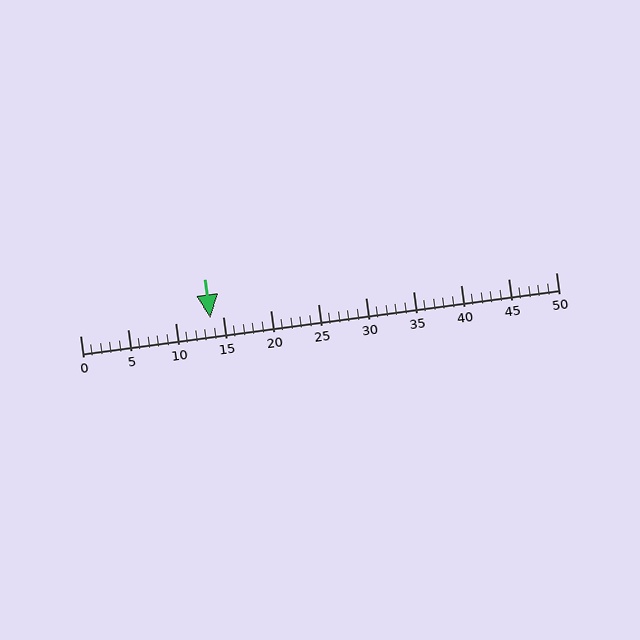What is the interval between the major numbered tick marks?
The major tick marks are spaced 5 units apart.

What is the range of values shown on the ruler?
The ruler shows values from 0 to 50.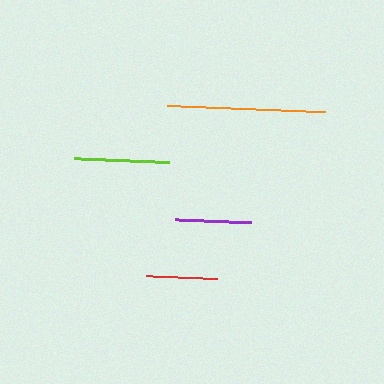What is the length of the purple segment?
The purple segment is approximately 76 pixels long.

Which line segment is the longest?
The orange line is the longest at approximately 158 pixels.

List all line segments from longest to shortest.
From longest to shortest: orange, lime, purple, red.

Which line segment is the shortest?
The red line is the shortest at approximately 70 pixels.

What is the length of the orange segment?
The orange segment is approximately 158 pixels long.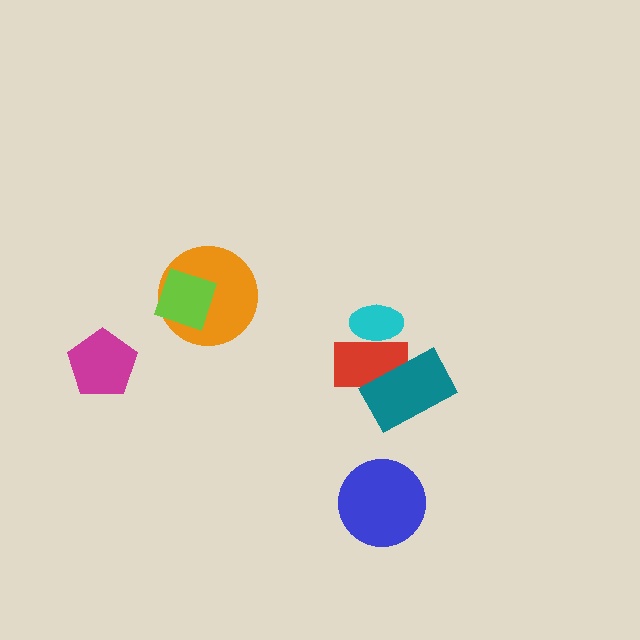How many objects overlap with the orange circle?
1 object overlaps with the orange circle.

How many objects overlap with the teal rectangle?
1 object overlaps with the teal rectangle.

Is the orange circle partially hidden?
Yes, it is partially covered by another shape.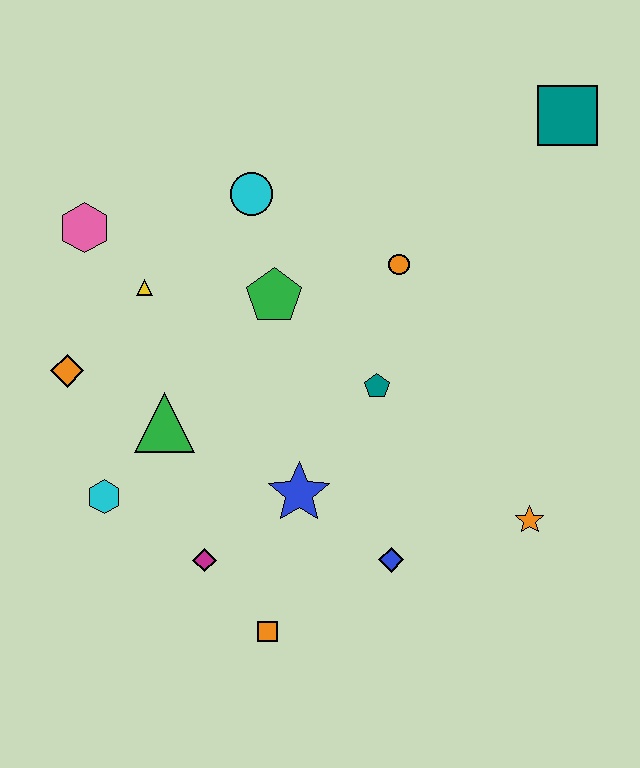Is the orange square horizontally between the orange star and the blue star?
No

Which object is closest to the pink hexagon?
The yellow triangle is closest to the pink hexagon.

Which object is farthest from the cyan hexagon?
The teal square is farthest from the cyan hexagon.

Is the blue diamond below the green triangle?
Yes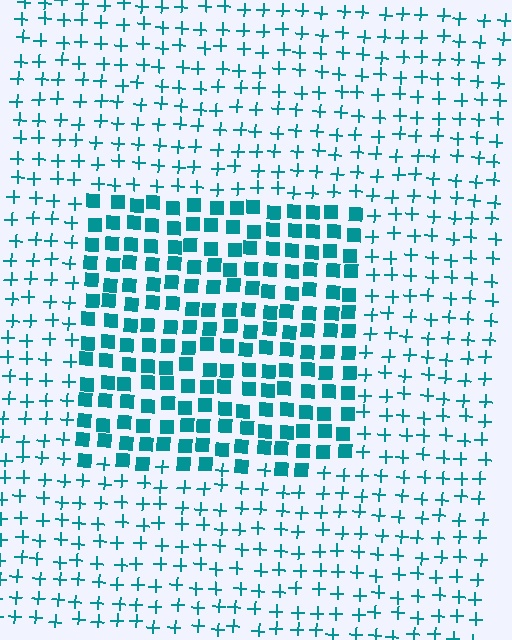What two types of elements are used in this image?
The image uses squares inside the rectangle region and plus signs outside it.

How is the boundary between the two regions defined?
The boundary is defined by a change in element shape: squares inside vs. plus signs outside. All elements share the same color and spacing.